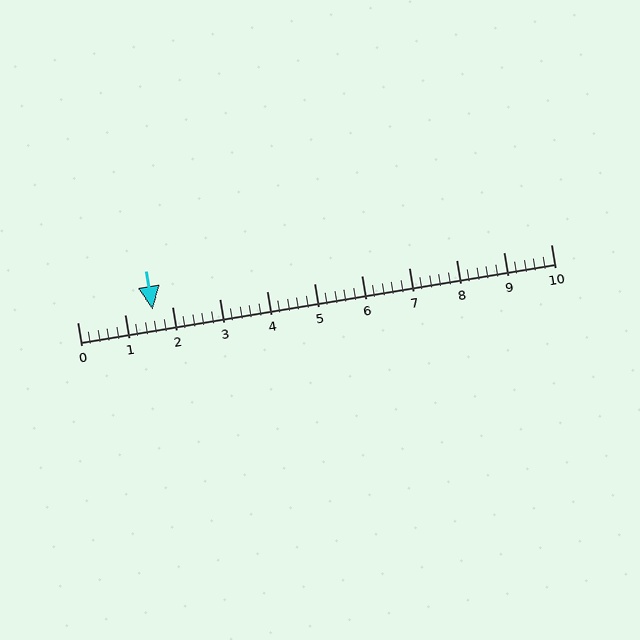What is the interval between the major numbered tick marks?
The major tick marks are spaced 1 units apart.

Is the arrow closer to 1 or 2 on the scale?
The arrow is closer to 2.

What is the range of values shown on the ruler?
The ruler shows values from 0 to 10.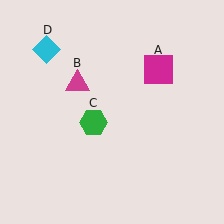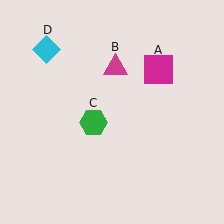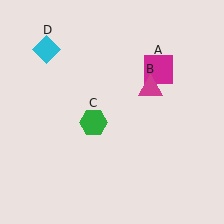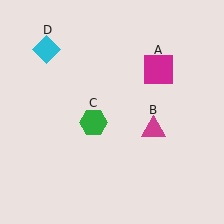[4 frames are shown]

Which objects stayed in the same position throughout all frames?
Magenta square (object A) and green hexagon (object C) and cyan diamond (object D) remained stationary.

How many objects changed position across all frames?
1 object changed position: magenta triangle (object B).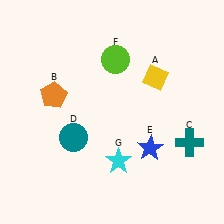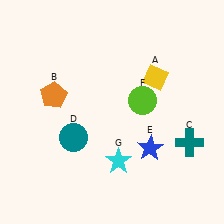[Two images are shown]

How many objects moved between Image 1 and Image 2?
1 object moved between the two images.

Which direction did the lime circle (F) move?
The lime circle (F) moved down.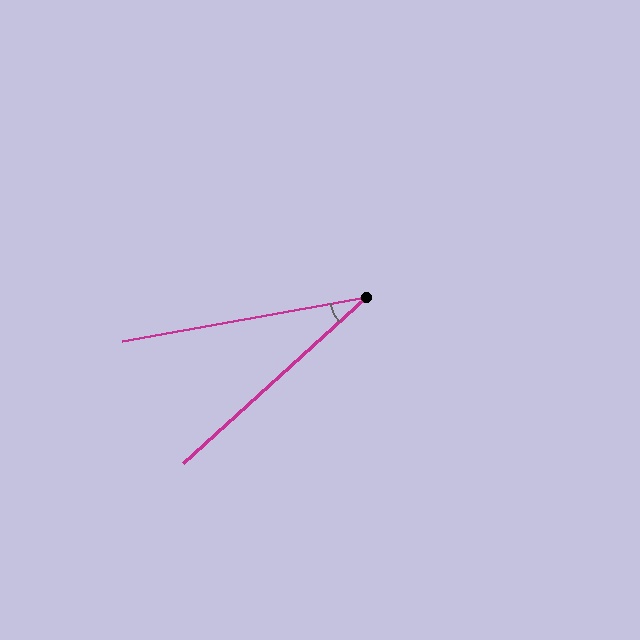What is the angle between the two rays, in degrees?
Approximately 32 degrees.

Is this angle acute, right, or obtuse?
It is acute.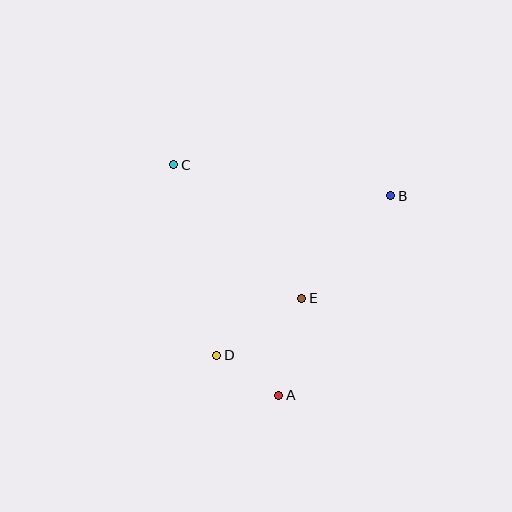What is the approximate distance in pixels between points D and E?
The distance between D and E is approximately 102 pixels.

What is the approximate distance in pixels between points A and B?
The distance between A and B is approximately 228 pixels.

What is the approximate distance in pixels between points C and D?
The distance between C and D is approximately 195 pixels.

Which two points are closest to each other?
Points A and D are closest to each other.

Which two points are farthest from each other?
Points A and C are farthest from each other.